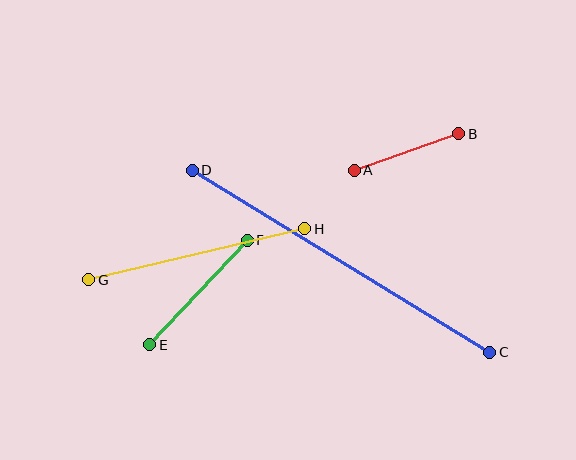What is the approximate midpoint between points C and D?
The midpoint is at approximately (341, 261) pixels.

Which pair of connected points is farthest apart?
Points C and D are farthest apart.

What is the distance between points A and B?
The distance is approximately 111 pixels.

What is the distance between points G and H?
The distance is approximately 222 pixels.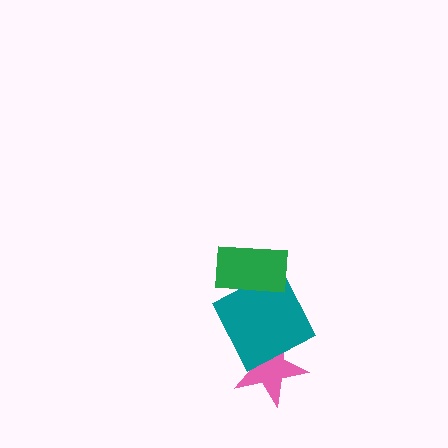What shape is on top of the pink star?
The teal square is on top of the pink star.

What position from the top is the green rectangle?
The green rectangle is 1st from the top.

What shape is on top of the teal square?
The green rectangle is on top of the teal square.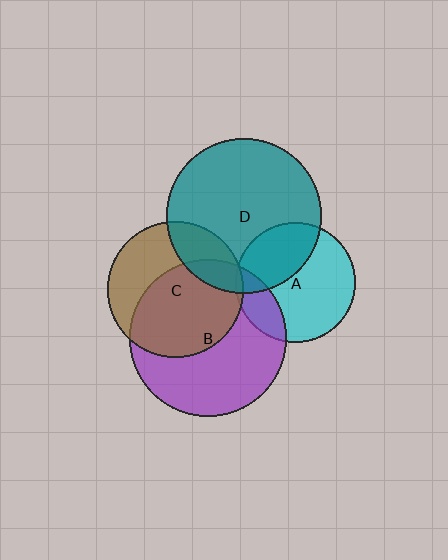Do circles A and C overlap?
Yes.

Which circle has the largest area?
Circle B (purple).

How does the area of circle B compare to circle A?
Approximately 1.7 times.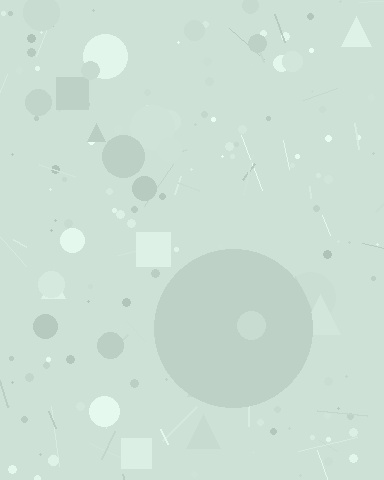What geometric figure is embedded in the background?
A circle is embedded in the background.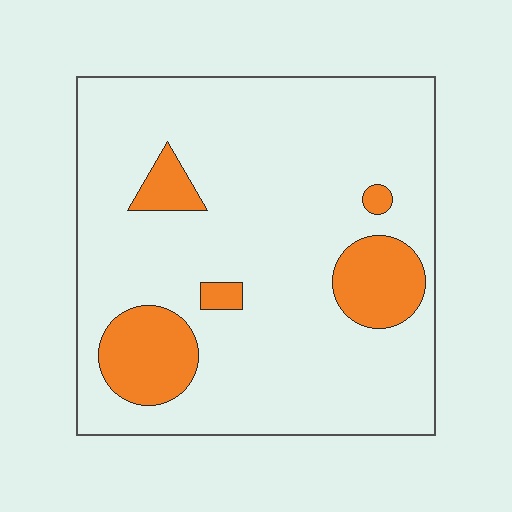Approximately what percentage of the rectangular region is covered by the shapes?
Approximately 15%.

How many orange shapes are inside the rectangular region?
5.